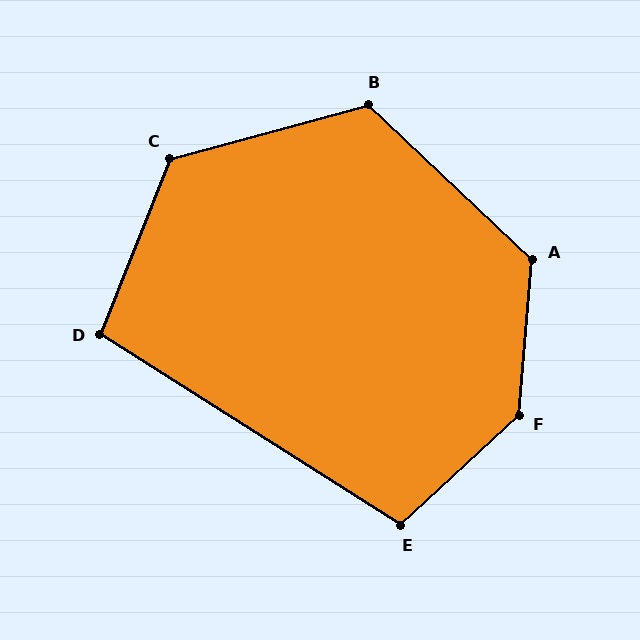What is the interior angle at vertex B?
Approximately 122 degrees (obtuse).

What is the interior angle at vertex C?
Approximately 127 degrees (obtuse).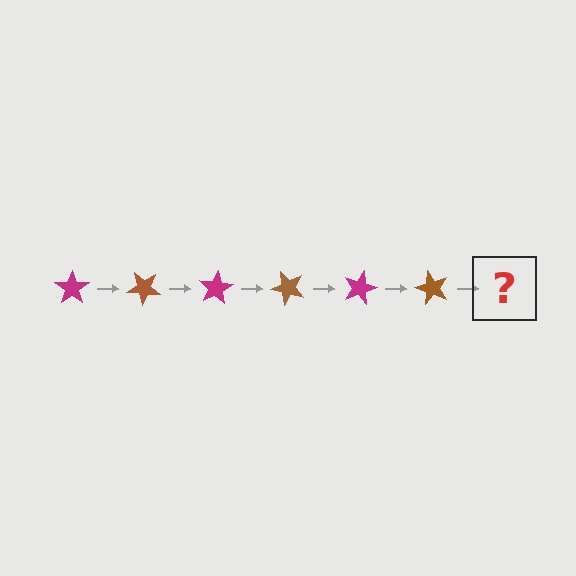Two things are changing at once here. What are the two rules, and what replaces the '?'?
The two rules are that it rotates 40 degrees each step and the color cycles through magenta and brown. The '?' should be a magenta star, rotated 240 degrees from the start.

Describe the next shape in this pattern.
It should be a magenta star, rotated 240 degrees from the start.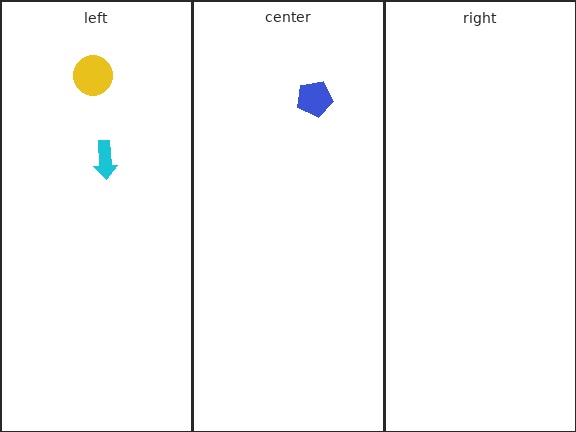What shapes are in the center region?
The blue pentagon.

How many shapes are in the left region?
2.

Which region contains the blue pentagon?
The center region.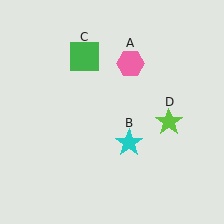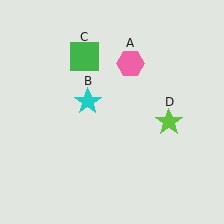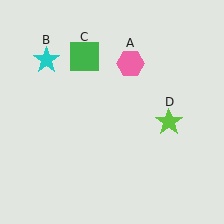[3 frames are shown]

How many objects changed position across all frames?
1 object changed position: cyan star (object B).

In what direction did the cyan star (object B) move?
The cyan star (object B) moved up and to the left.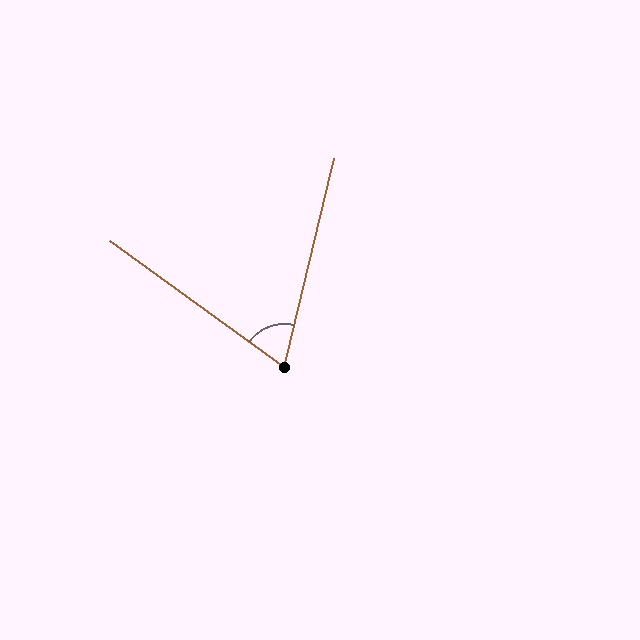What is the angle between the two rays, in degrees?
Approximately 67 degrees.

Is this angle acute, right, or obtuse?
It is acute.